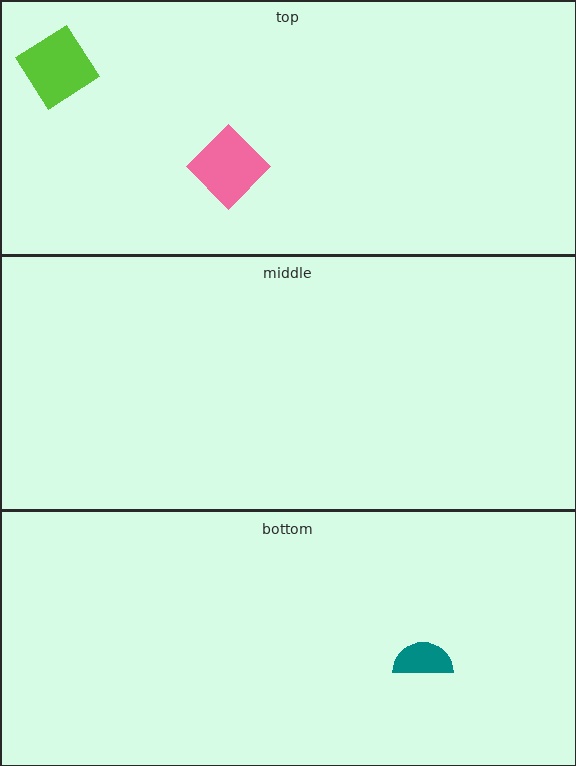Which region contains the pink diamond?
The top region.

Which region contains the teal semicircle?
The bottom region.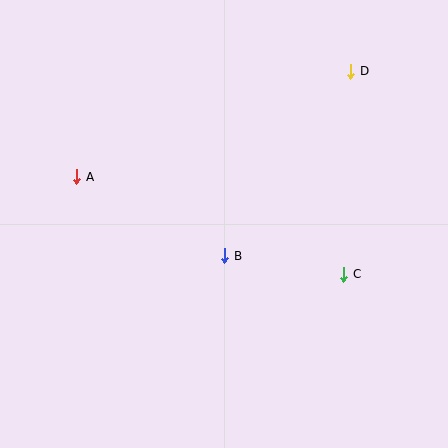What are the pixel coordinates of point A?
Point A is at (77, 177).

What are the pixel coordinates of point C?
Point C is at (344, 274).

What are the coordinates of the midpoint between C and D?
The midpoint between C and D is at (347, 173).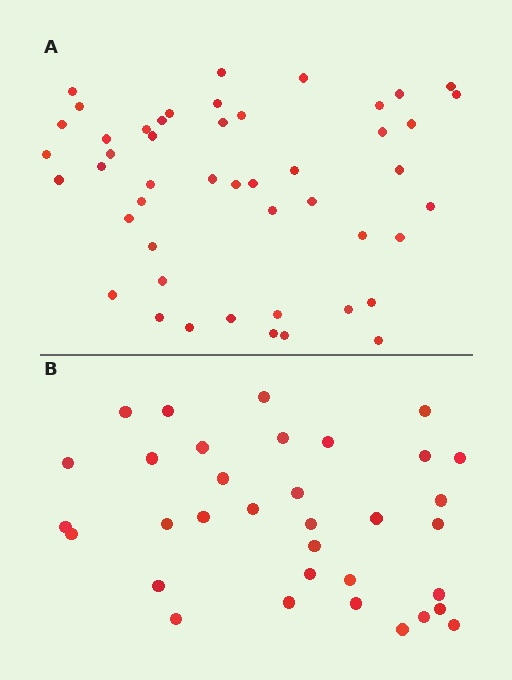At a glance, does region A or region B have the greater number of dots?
Region A (the top region) has more dots.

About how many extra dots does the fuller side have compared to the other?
Region A has approximately 15 more dots than region B.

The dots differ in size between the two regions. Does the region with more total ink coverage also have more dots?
No. Region B has more total ink coverage because its dots are larger, but region A actually contains more individual dots. Total area can be misleading — the number of items is what matters here.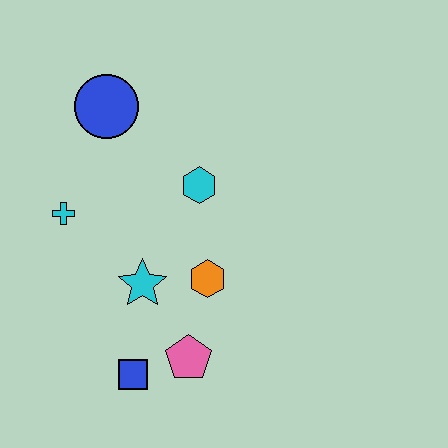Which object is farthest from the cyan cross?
The pink pentagon is farthest from the cyan cross.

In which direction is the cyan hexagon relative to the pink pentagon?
The cyan hexagon is above the pink pentagon.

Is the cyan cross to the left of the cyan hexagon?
Yes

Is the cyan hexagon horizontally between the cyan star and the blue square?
No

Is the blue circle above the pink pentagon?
Yes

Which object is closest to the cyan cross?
The cyan star is closest to the cyan cross.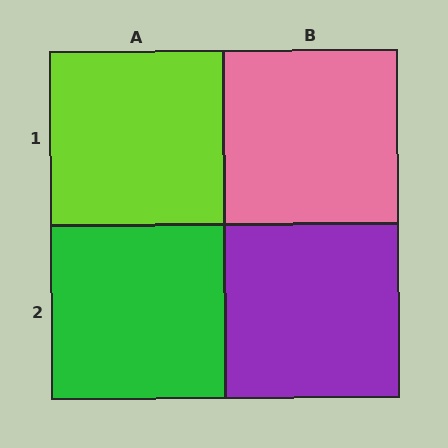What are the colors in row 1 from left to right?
Lime, pink.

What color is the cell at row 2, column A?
Green.